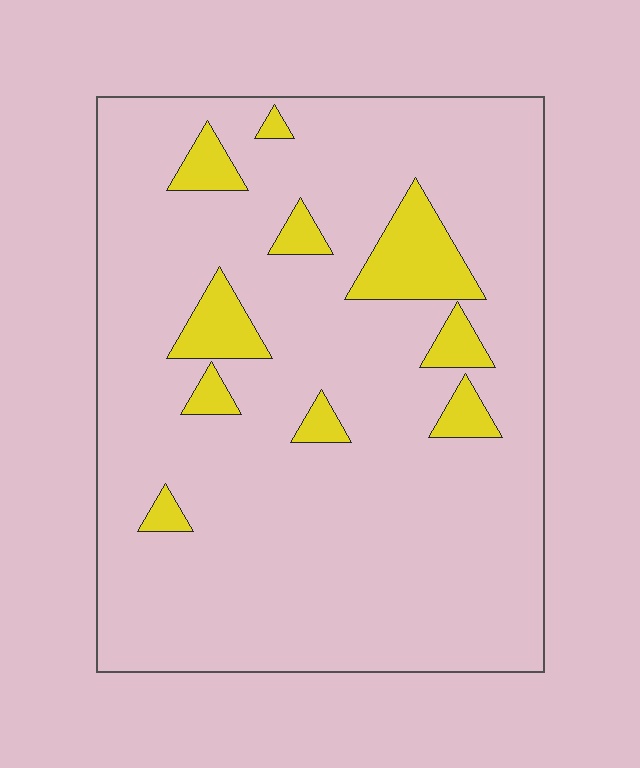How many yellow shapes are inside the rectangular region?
10.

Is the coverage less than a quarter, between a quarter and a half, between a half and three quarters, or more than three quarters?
Less than a quarter.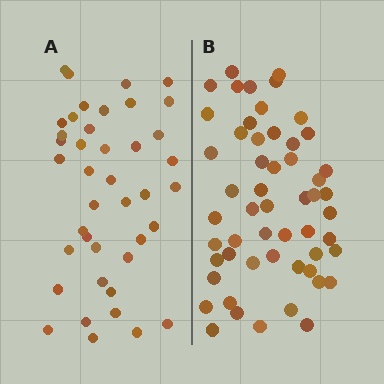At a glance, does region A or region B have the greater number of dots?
Region B (the right region) has more dots.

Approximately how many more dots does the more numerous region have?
Region B has approximately 15 more dots than region A.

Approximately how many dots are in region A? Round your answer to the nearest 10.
About 40 dots. (The exact count is 41, which rounds to 40.)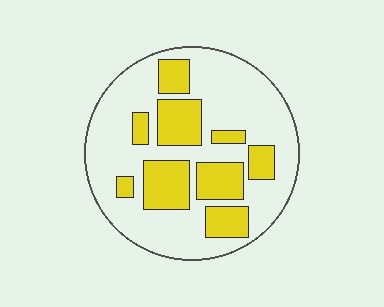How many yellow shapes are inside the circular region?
9.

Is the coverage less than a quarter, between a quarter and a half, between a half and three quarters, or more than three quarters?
Between a quarter and a half.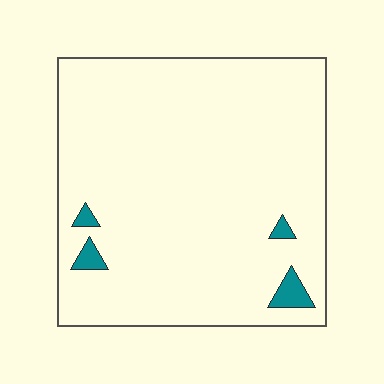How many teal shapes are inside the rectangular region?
4.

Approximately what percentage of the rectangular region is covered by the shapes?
Approximately 5%.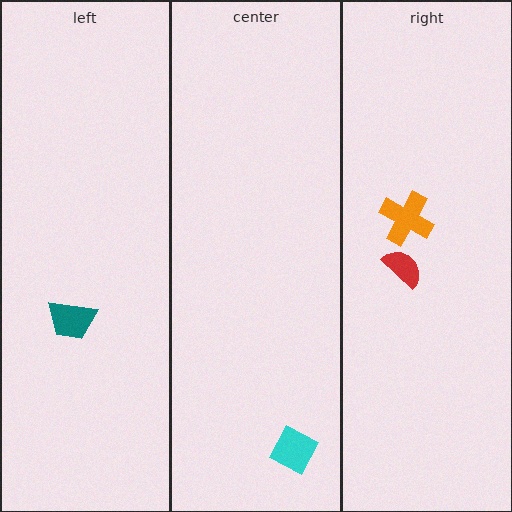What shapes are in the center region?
The cyan diamond.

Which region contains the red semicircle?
The right region.